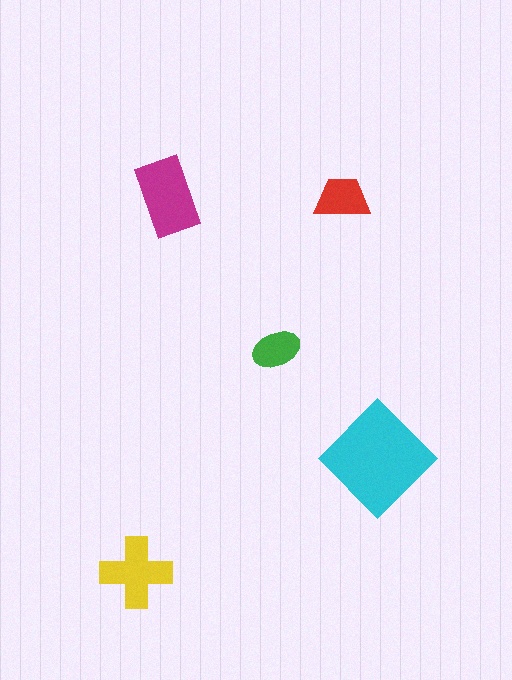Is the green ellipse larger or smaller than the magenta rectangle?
Smaller.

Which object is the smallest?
The green ellipse.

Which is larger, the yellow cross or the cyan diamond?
The cyan diamond.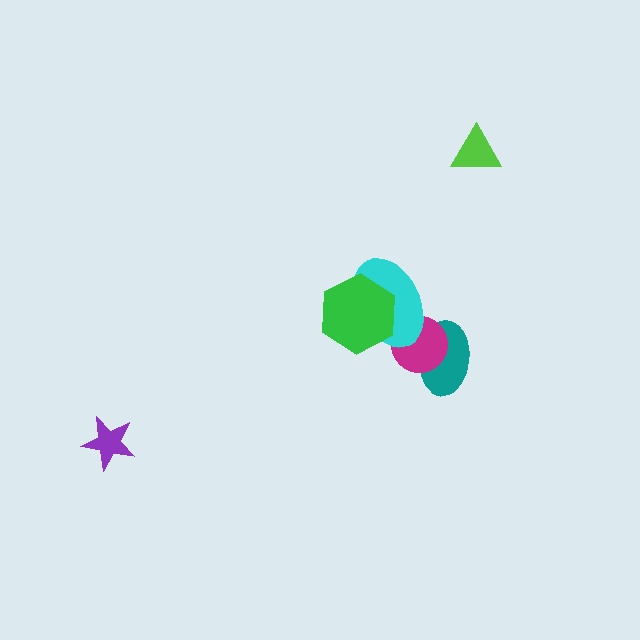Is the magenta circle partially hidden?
Yes, it is partially covered by another shape.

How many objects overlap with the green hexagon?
1 object overlaps with the green hexagon.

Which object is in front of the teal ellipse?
The magenta circle is in front of the teal ellipse.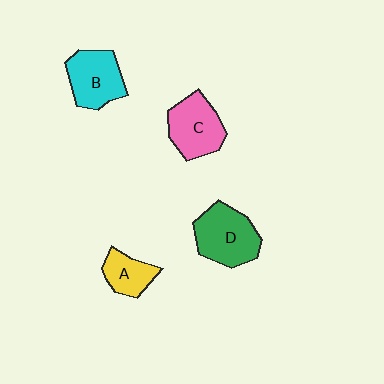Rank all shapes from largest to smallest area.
From largest to smallest: D (green), C (pink), B (cyan), A (yellow).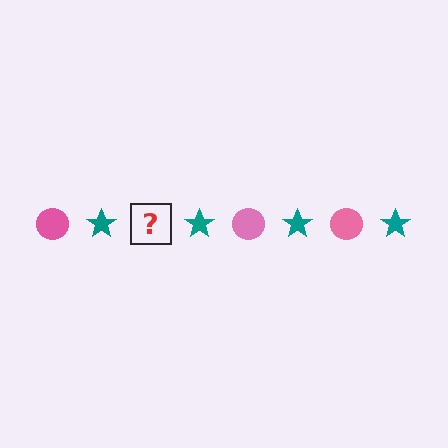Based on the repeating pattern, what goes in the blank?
The blank should be a pink circle.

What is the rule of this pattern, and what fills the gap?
The rule is that the pattern alternates between pink circle and teal star. The gap should be filled with a pink circle.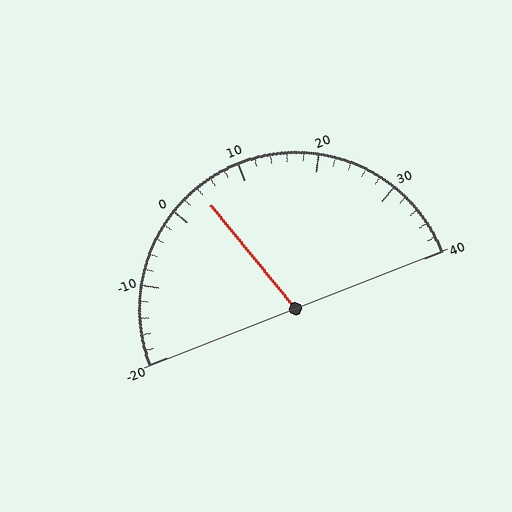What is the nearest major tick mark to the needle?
The nearest major tick mark is 0.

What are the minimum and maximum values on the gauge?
The gauge ranges from -20 to 40.